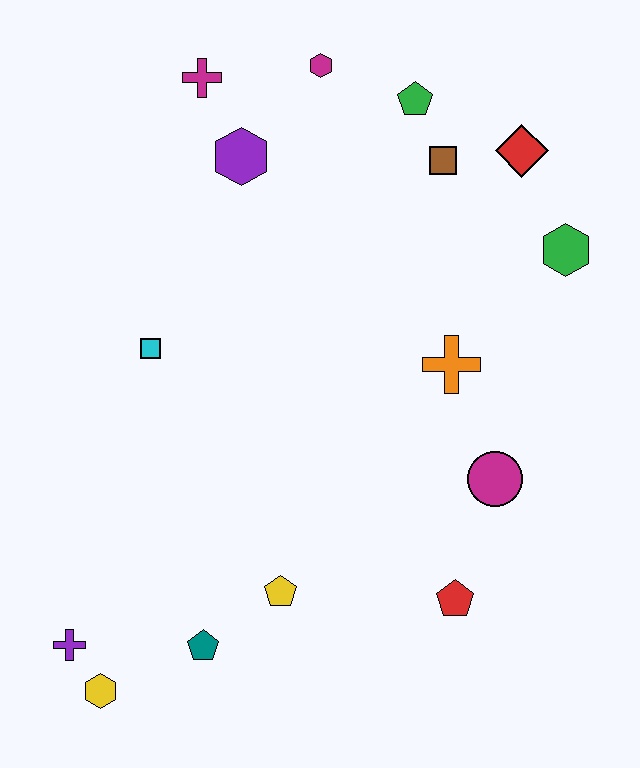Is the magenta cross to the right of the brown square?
No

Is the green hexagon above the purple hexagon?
No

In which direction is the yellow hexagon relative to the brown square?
The yellow hexagon is below the brown square.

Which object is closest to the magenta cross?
The purple hexagon is closest to the magenta cross.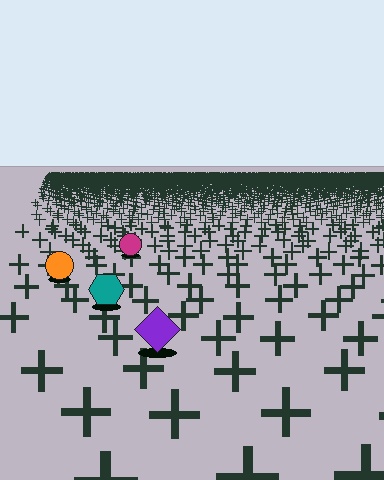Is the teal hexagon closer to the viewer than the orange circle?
Yes. The teal hexagon is closer — you can tell from the texture gradient: the ground texture is coarser near it.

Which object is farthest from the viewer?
The magenta circle is farthest from the viewer. It appears smaller and the ground texture around it is denser.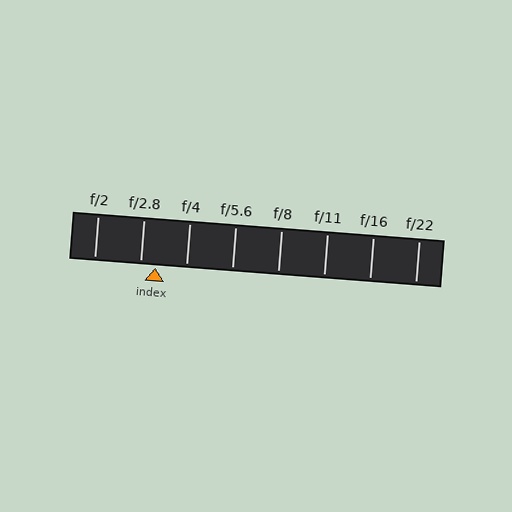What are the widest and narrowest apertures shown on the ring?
The widest aperture shown is f/2 and the narrowest is f/22.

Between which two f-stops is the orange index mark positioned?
The index mark is between f/2.8 and f/4.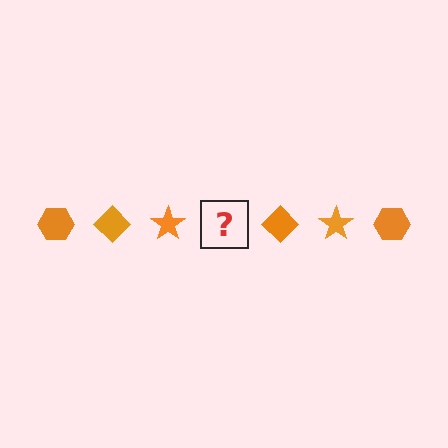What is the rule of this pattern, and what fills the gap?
The rule is that the pattern cycles through hexagon, diamond, star shapes in orange. The gap should be filled with an orange hexagon.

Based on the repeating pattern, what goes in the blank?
The blank should be an orange hexagon.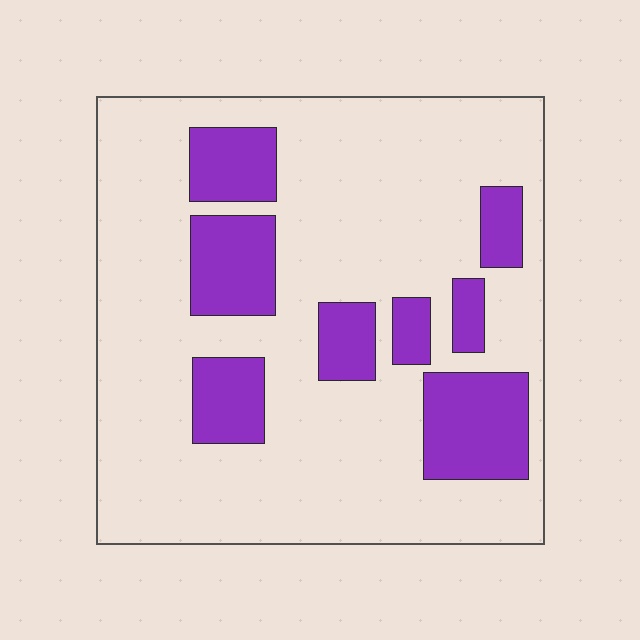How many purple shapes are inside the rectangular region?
8.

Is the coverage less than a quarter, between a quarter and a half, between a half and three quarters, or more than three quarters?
Less than a quarter.